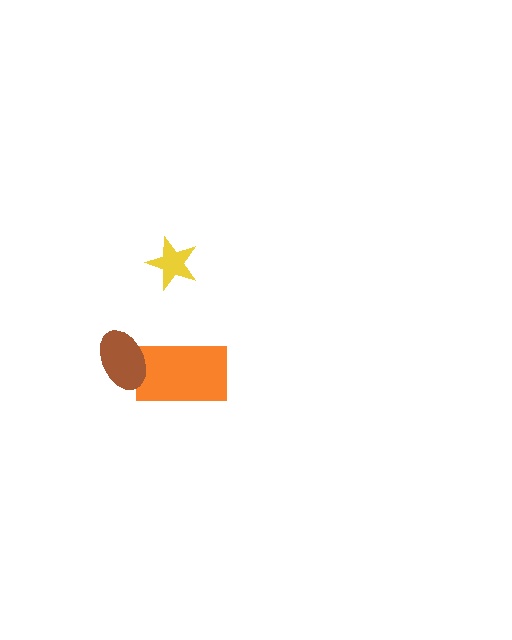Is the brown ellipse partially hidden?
No, no other shape covers it.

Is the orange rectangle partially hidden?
Yes, it is partially covered by another shape.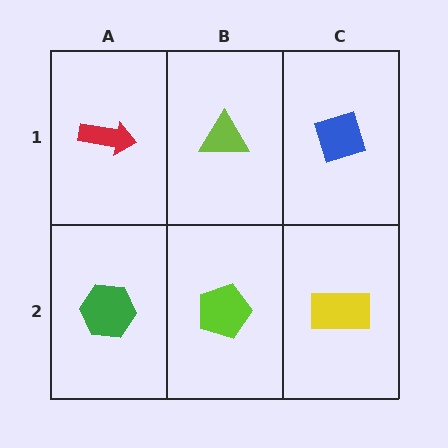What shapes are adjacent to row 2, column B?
A lime triangle (row 1, column B), a green hexagon (row 2, column A), a yellow rectangle (row 2, column C).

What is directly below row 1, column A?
A green hexagon.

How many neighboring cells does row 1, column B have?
3.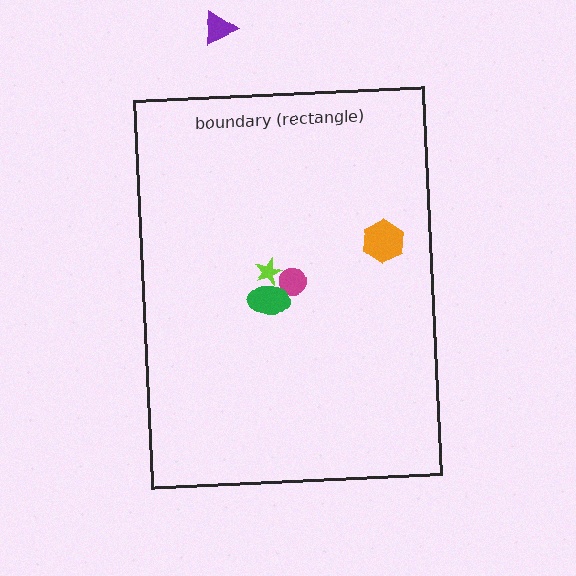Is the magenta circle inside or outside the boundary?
Inside.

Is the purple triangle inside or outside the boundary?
Outside.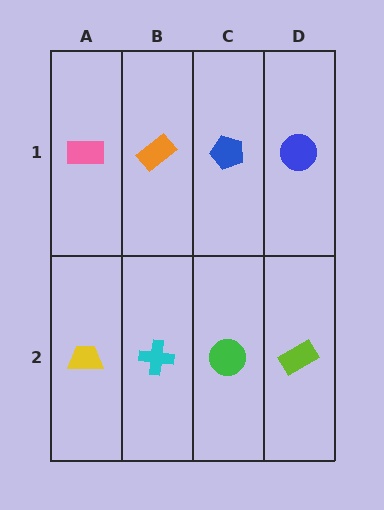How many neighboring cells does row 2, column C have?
3.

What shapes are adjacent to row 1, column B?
A cyan cross (row 2, column B), a pink rectangle (row 1, column A), a blue pentagon (row 1, column C).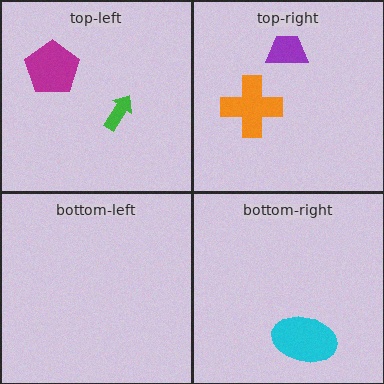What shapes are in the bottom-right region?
The cyan ellipse.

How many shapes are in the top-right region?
2.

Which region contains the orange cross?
The top-right region.